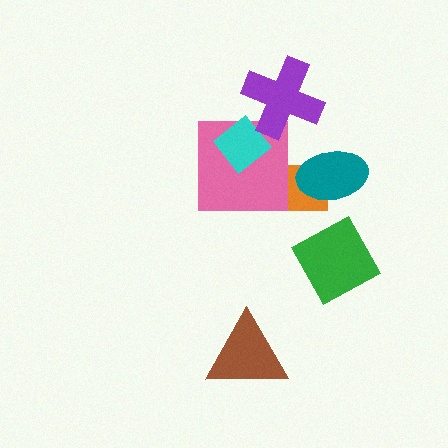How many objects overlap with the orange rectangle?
2 objects overlap with the orange rectangle.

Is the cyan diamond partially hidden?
Yes, it is partially covered by another shape.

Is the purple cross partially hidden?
No, no other shape covers it.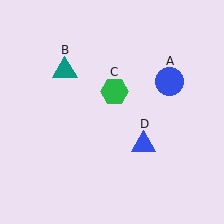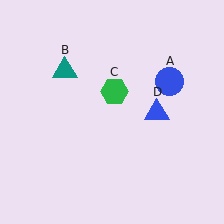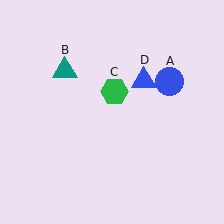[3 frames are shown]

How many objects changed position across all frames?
1 object changed position: blue triangle (object D).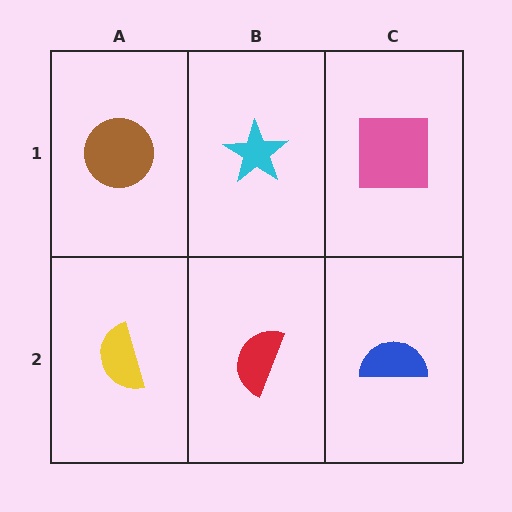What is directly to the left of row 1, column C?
A cyan star.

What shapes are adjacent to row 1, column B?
A red semicircle (row 2, column B), a brown circle (row 1, column A), a pink square (row 1, column C).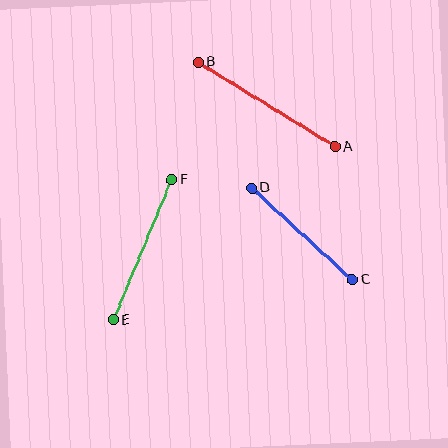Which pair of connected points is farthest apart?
Points A and B are farthest apart.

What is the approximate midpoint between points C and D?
The midpoint is at approximately (302, 234) pixels.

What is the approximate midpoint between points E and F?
The midpoint is at approximately (143, 250) pixels.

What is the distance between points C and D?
The distance is approximately 136 pixels.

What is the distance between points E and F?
The distance is approximately 152 pixels.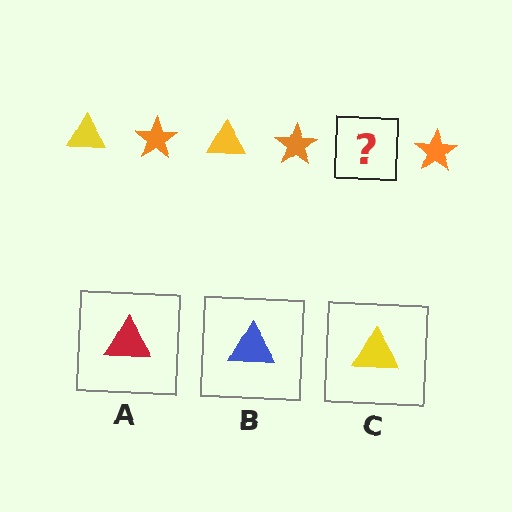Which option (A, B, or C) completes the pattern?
C.